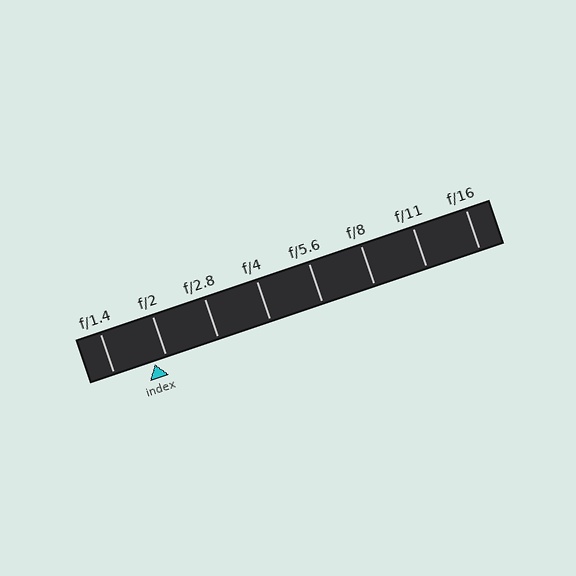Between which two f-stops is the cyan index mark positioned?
The index mark is between f/1.4 and f/2.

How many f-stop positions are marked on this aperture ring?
There are 8 f-stop positions marked.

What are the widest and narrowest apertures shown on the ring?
The widest aperture shown is f/1.4 and the narrowest is f/16.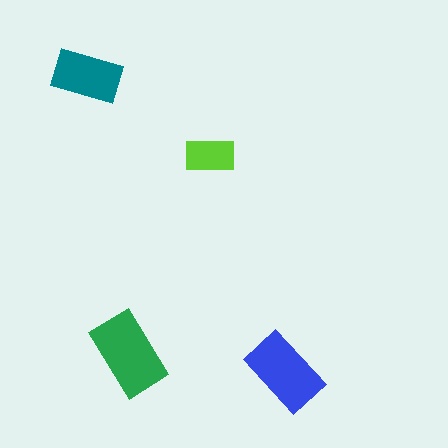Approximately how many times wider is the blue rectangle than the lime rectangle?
About 1.5 times wider.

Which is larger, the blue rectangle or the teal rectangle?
The blue one.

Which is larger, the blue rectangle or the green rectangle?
The green one.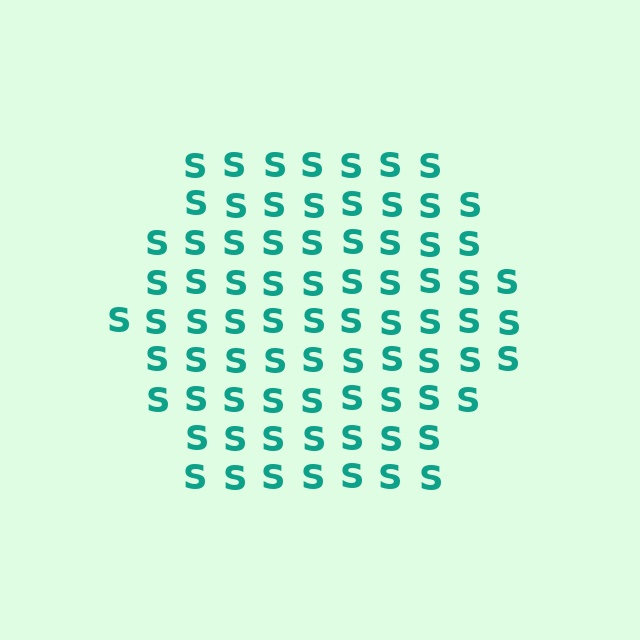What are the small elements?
The small elements are letter S's.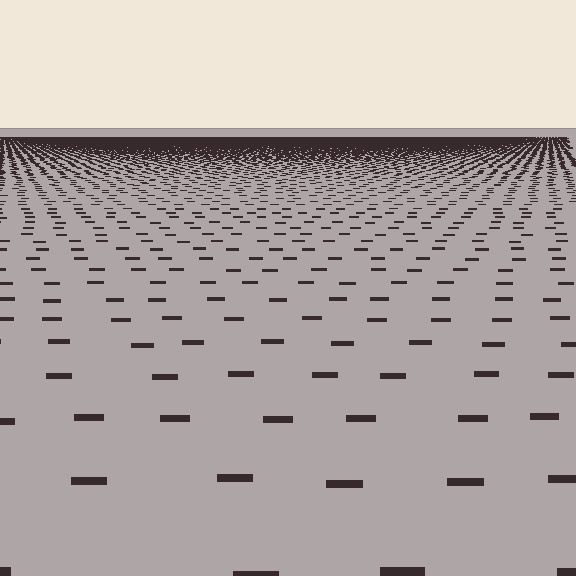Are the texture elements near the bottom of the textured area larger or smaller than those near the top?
Larger. Near the bottom, elements are closer to the viewer and appear at a bigger on-screen size.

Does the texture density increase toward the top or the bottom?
Density increases toward the top.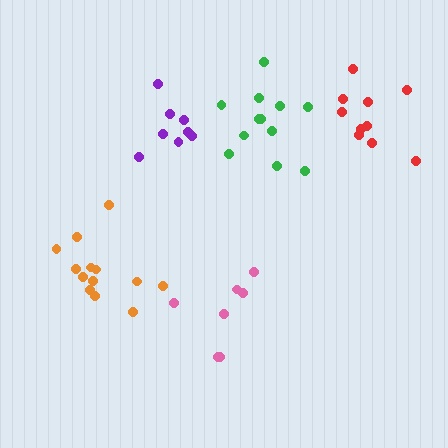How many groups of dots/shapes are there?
There are 5 groups.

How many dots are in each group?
Group 1: 8 dots, Group 2: 7 dots, Group 3: 10 dots, Group 4: 12 dots, Group 5: 13 dots (50 total).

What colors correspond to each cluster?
The clusters are colored: purple, pink, red, green, orange.